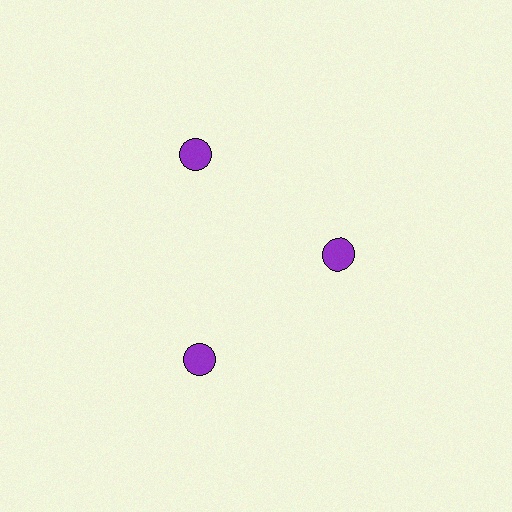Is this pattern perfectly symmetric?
No. The 3 purple circles are arranged in a ring, but one element near the 3 o'clock position is pulled inward toward the center, breaking the 3-fold rotational symmetry.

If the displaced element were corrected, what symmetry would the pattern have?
It would have 3-fold rotational symmetry — the pattern would map onto itself every 120 degrees.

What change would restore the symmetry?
The symmetry would be restored by moving it outward, back onto the ring so that all 3 circles sit at equal angles and equal distance from the center.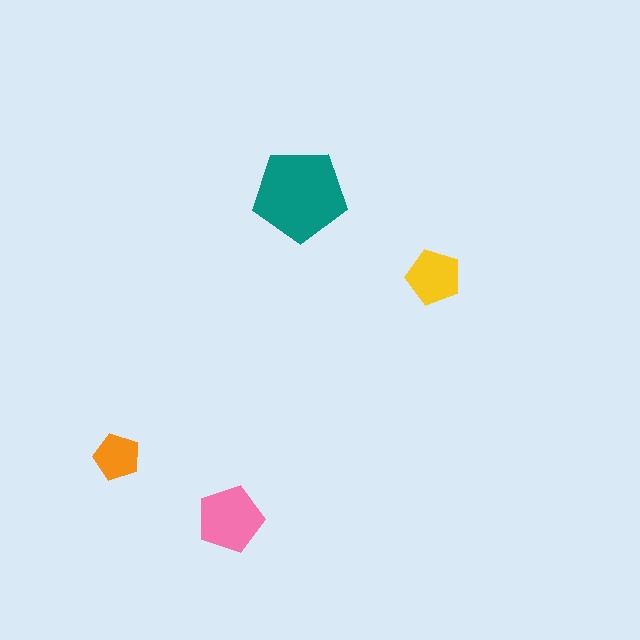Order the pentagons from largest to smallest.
the teal one, the pink one, the yellow one, the orange one.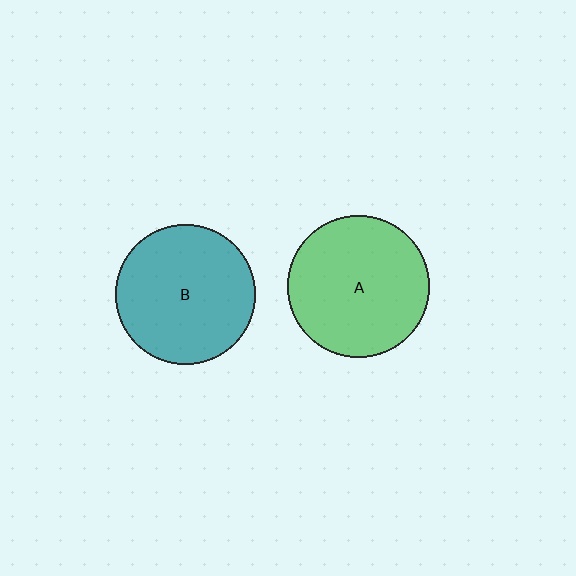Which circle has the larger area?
Circle A (green).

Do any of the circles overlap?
No, none of the circles overlap.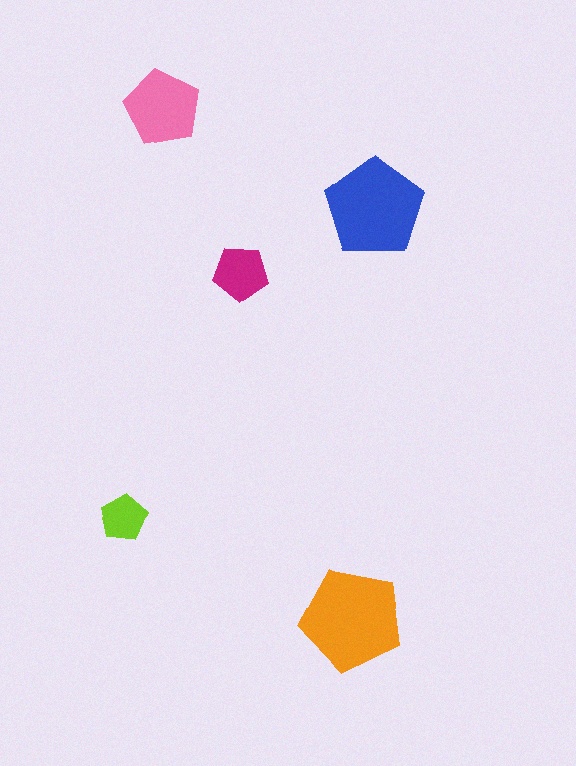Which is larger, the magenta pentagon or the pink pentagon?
The pink one.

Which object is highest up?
The pink pentagon is topmost.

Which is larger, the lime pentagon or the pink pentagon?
The pink one.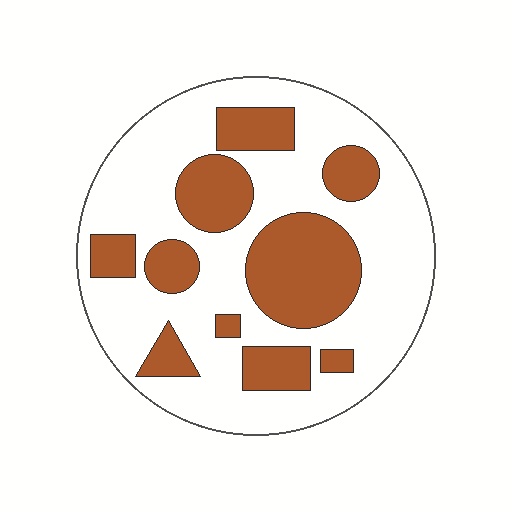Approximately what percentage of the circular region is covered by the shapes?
Approximately 30%.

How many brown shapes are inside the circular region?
10.